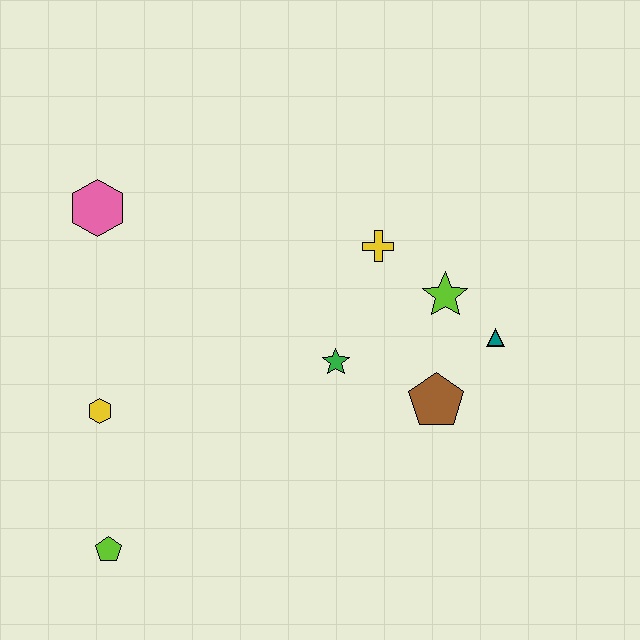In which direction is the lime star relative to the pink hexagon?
The lime star is to the right of the pink hexagon.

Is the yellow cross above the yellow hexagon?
Yes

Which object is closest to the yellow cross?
The lime star is closest to the yellow cross.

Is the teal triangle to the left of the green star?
No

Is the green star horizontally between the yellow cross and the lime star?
No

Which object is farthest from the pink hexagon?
The teal triangle is farthest from the pink hexagon.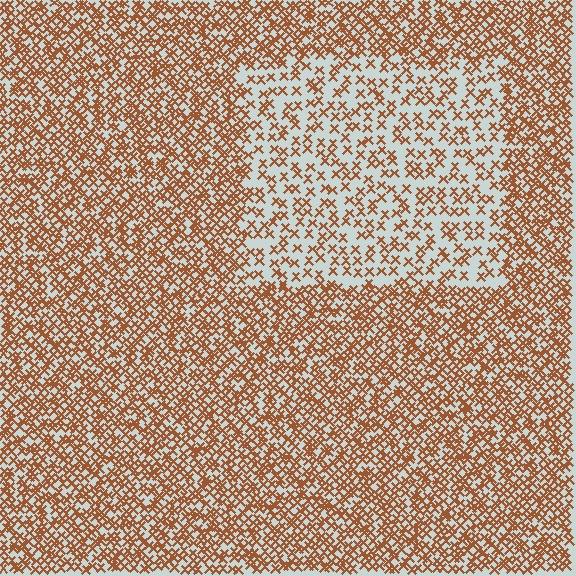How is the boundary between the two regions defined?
The boundary is defined by a change in element density (approximately 2.2x ratio). All elements are the same color, size, and shape.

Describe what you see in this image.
The image contains small brown elements arranged at two different densities. A rectangle-shaped region is visible where the elements are less densely packed than the surrounding area.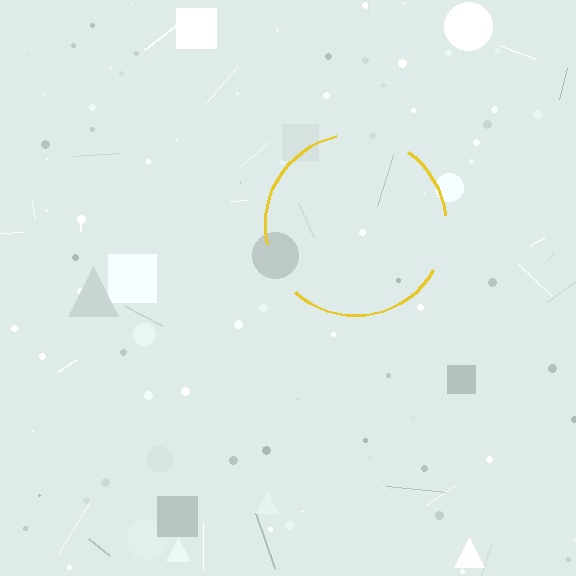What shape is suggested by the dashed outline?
The dashed outline suggests a circle.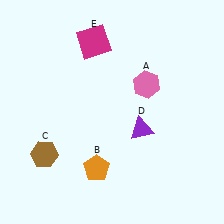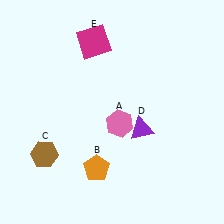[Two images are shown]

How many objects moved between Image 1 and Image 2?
1 object moved between the two images.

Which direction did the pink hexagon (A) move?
The pink hexagon (A) moved down.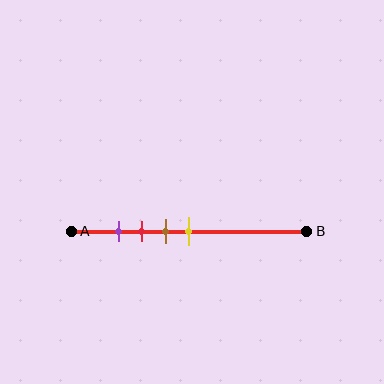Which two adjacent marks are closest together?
The purple and red marks are the closest adjacent pair.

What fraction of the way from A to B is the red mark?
The red mark is approximately 30% (0.3) of the way from A to B.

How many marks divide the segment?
There are 4 marks dividing the segment.